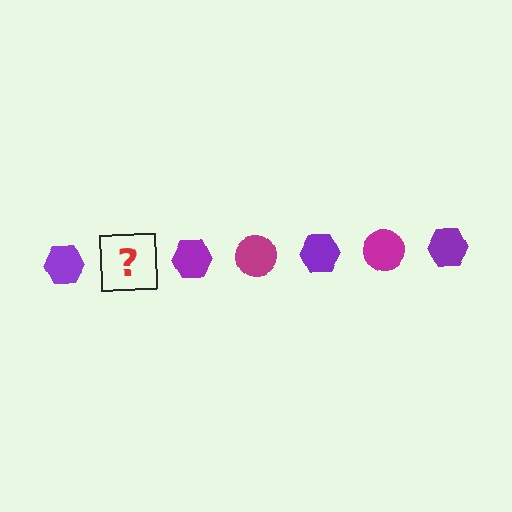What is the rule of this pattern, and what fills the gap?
The rule is that the pattern alternates between purple hexagon and magenta circle. The gap should be filled with a magenta circle.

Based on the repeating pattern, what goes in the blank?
The blank should be a magenta circle.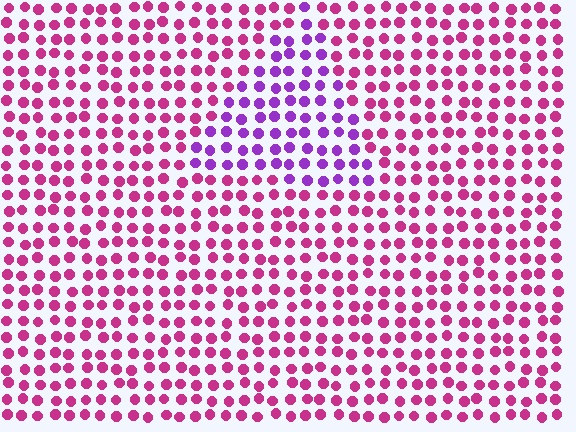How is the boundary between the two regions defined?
The boundary is defined purely by a slight shift in hue (about 43 degrees). Spacing, size, and orientation are identical on both sides.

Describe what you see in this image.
The image is filled with small magenta elements in a uniform arrangement. A triangle-shaped region is visible where the elements are tinted to a slightly different hue, forming a subtle color boundary.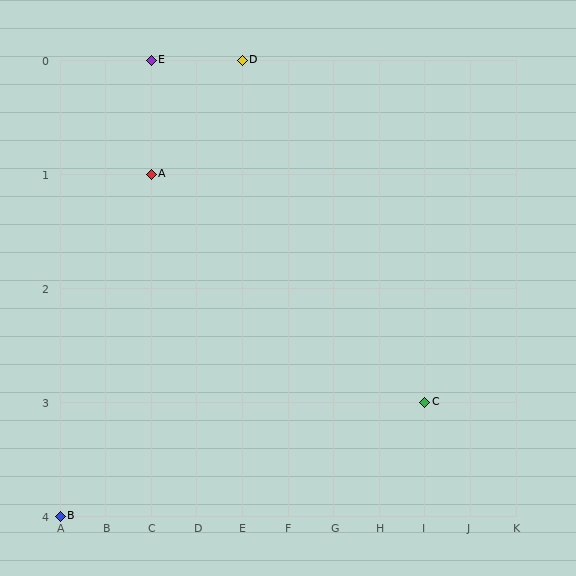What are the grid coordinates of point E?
Point E is at grid coordinates (C, 0).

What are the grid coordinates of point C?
Point C is at grid coordinates (I, 3).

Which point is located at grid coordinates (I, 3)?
Point C is at (I, 3).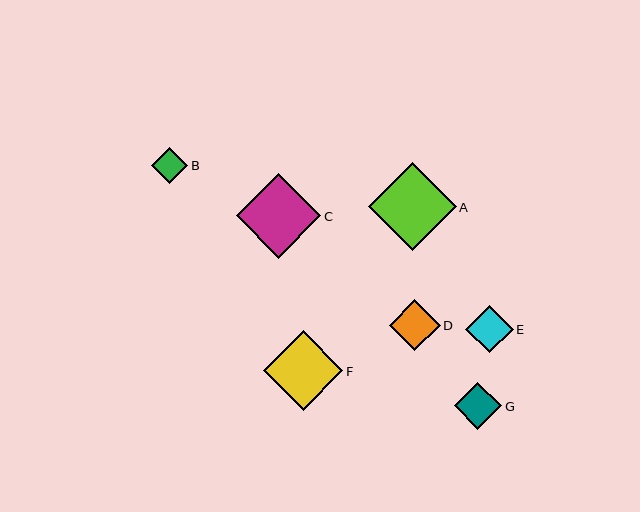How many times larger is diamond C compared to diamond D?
Diamond C is approximately 1.7 times the size of diamond D.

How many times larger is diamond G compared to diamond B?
Diamond G is approximately 1.3 times the size of diamond B.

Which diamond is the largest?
Diamond A is the largest with a size of approximately 88 pixels.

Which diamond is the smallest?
Diamond B is the smallest with a size of approximately 36 pixels.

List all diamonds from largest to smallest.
From largest to smallest: A, C, F, D, E, G, B.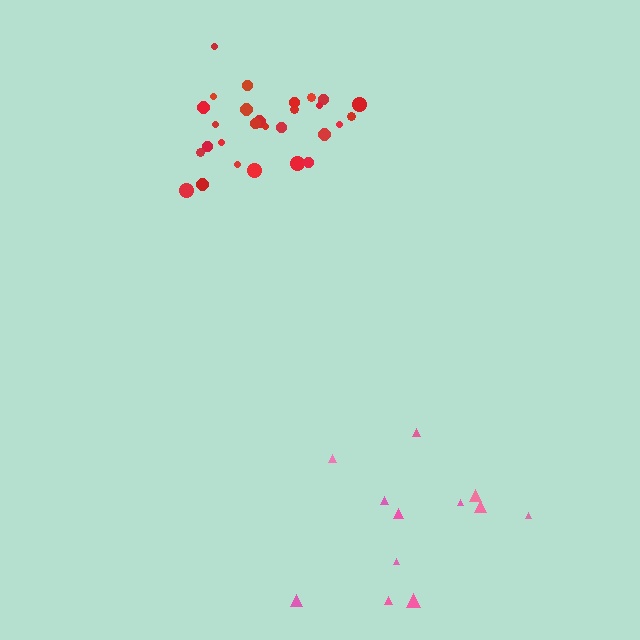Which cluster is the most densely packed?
Red.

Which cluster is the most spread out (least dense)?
Pink.